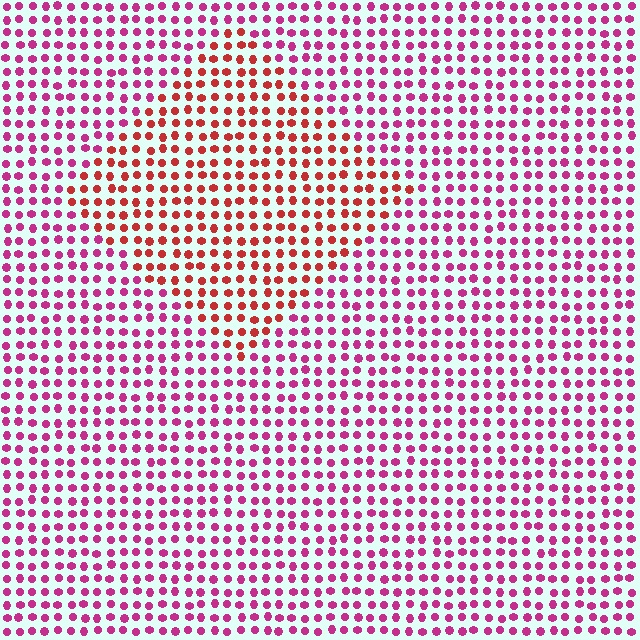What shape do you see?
I see a diamond.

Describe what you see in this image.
The image is filled with small magenta elements in a uniform arrangement. A diamond-shaped region is visible where the elements are tinted to a slightly different hue, forming a subtle color boundary.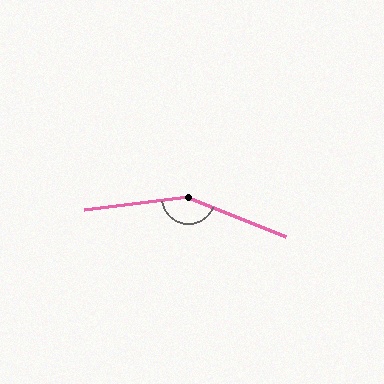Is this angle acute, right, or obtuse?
It is obtuse.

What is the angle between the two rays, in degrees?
Approximately 151 degrees.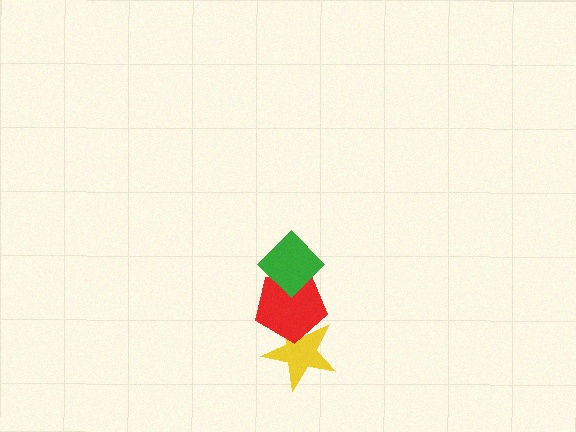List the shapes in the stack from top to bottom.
From top to bottom: the green diamond, the red pentagon, the yellow star.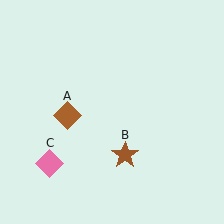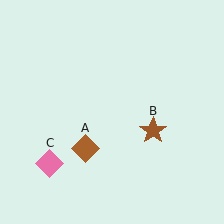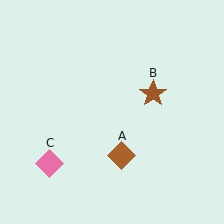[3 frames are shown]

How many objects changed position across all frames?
2 objects changed position: brown diamond (object A), brown star (object B).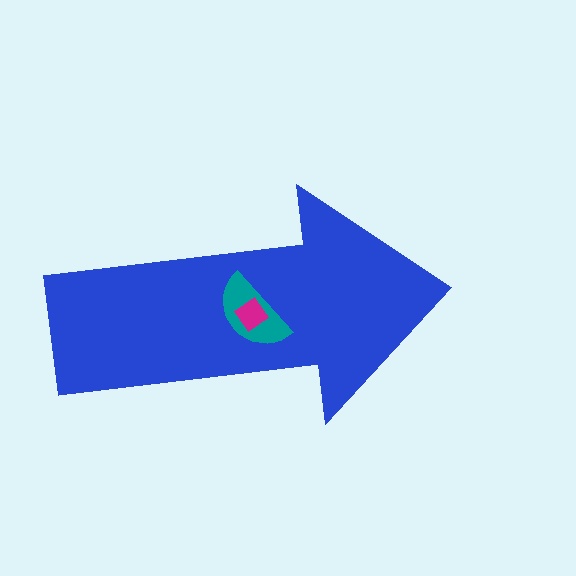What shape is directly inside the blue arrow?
The teal semicircle.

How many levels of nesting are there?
3.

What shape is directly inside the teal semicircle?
The magenta diamond.